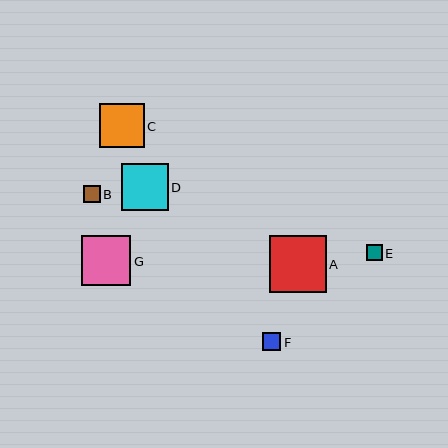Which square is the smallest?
Square E is the smallest with a size of approximately 16 pixels.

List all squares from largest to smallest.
From largest to smallest: A, G, D, C, F, B, E.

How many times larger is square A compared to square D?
Square A is approximately 1.2 times the size of square D.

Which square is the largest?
Square A is the largest with a size of approximately 57 pixels.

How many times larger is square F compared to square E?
Square F is approximately 1.1 times the size of square E.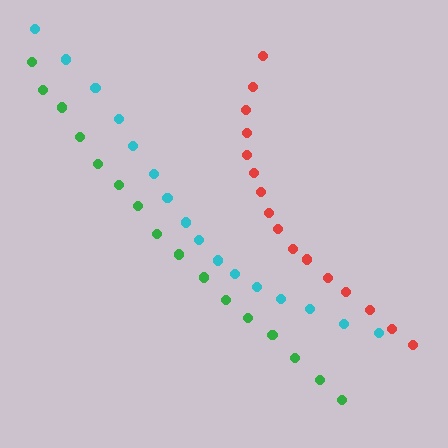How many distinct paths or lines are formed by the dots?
There are 3 distinct paths.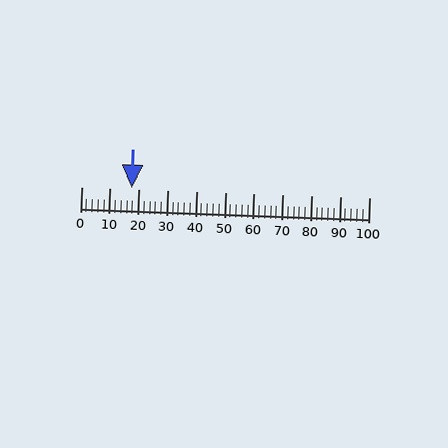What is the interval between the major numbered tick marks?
The major tick marks are spaced 10 units apart.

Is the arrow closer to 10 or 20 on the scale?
The arrow is closer to 20.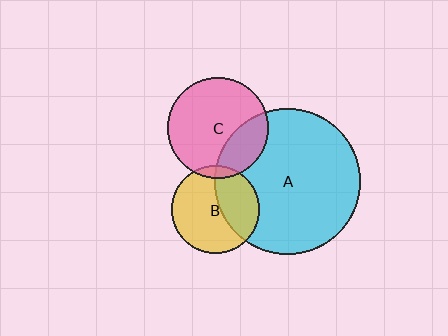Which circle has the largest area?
Circle A (cyan).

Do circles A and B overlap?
Yes.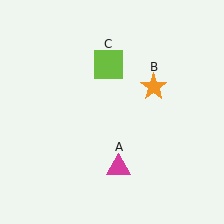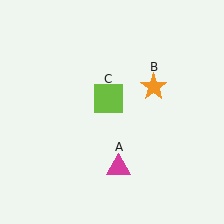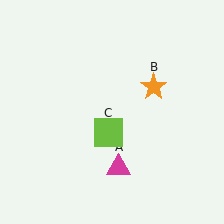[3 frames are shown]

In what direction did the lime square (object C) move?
The lime square (object C) moved down.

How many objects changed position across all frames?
1 object changed position: lime square (object C).